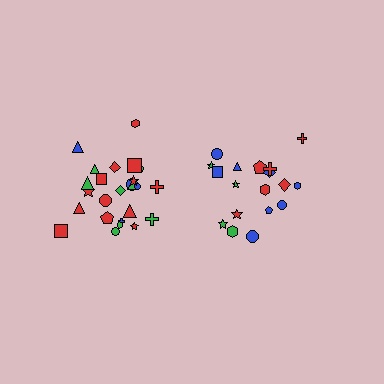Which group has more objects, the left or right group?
The left group.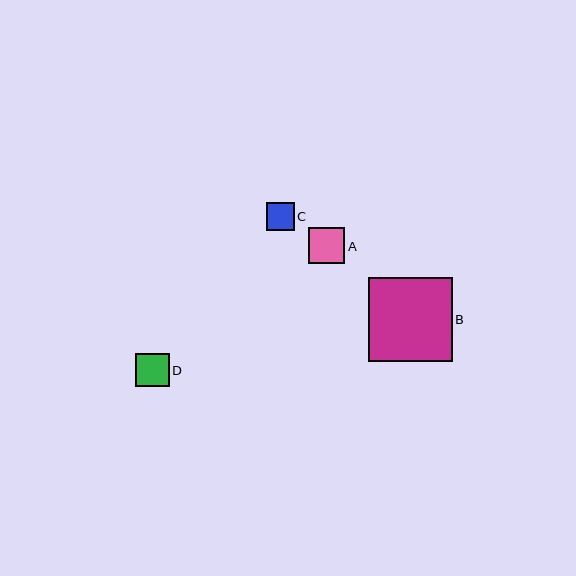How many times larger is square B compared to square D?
Square B is approximately 2.5 times the size of square D.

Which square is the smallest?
Square C is the smallest with a size of approximately 28 pixels.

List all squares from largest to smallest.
From largest to smallest: B, A, D, C.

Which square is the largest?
Square B is the largest with a size of approximately 84 pixels.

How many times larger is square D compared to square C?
Square D is approximately 1.2 times the size of square C.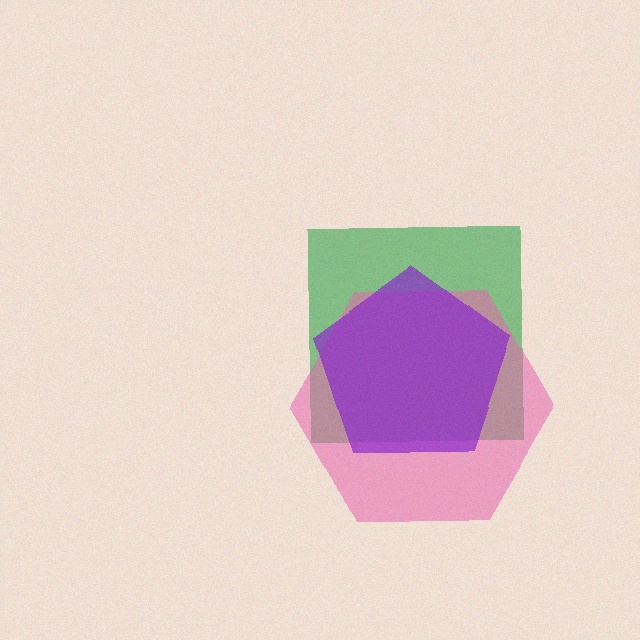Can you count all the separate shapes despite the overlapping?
Yes, there are 3 separate shapes.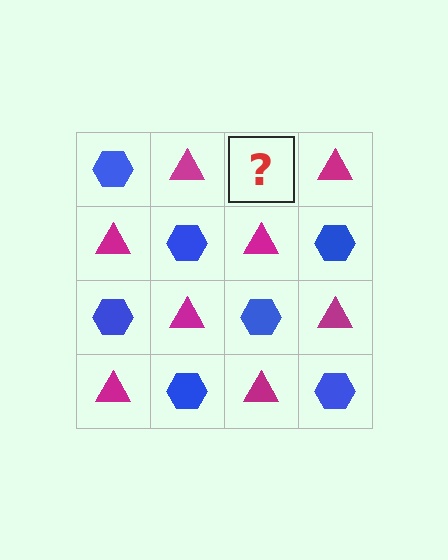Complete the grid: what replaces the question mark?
The question mark should be replaced with a blue hexagon.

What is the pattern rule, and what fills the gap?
The rule is that it alternates blue hexagon and magenta triangle in a checkerboard pattern. The gap should be filled with a blue hexagon.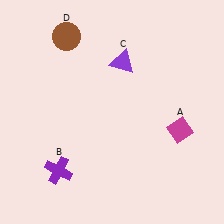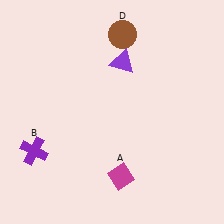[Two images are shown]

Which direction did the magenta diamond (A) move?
The magenta diamond (A) moved left.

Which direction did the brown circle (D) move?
The brown circle (D) moved right.